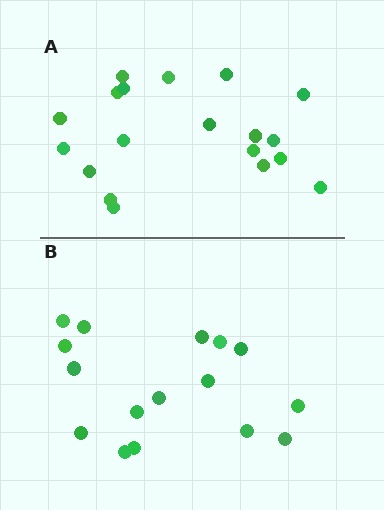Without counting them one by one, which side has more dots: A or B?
Region A (the top region) has more dots.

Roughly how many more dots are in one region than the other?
Region A has just a few more — roughly 2 or 3 more dots than region B.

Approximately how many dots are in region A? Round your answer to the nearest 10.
About 20 dots. (The exact count is 19, which rounds to 20.)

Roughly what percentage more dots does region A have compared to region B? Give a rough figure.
About 20% more.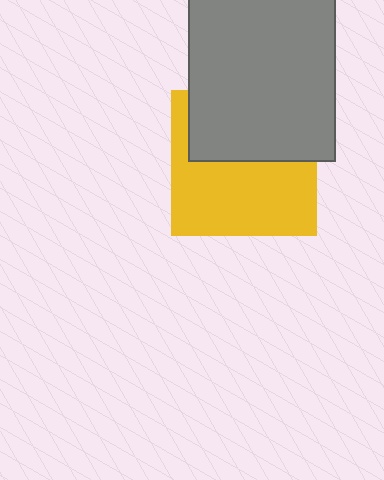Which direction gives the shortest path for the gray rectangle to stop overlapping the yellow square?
Moving up gives the shortest separation.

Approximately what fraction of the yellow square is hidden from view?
Roughly 44% of the yellow square is hidden behind the gray rectangle.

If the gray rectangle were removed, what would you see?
You would see the complete yellow square.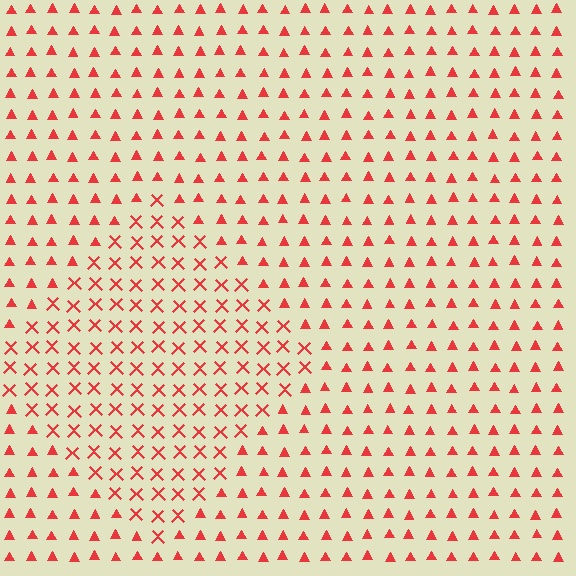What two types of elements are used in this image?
The image uses X marks inside the diamond region and triangles outside it.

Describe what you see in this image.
The image is filled with small red elements arranged in a uniform grid. A diamond-shaped region contains X marks, while the surrounding area contains triangles. The boundary is defined purely by the change in element shape.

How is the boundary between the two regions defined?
The boundary is defined by a change in element shape: X marks inside vs. triangles outside. All elements share the same color and spacing.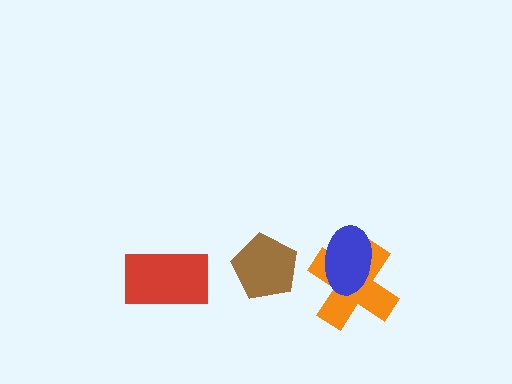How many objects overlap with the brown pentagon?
0 objects overlap with the brown pentagon.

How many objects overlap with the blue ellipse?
1 object overlaps with the blue ellipse.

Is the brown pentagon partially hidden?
No, no other shape covers it.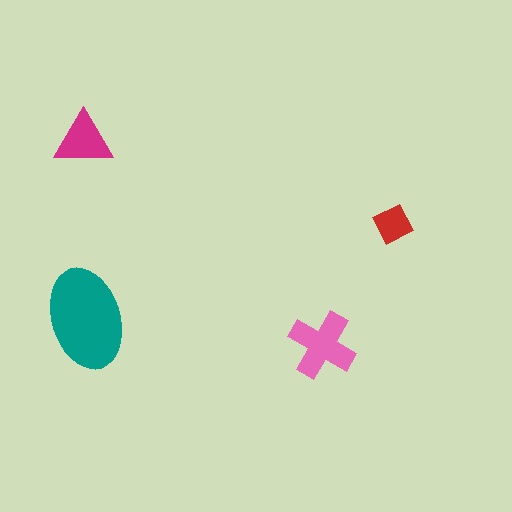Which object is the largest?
The teal ellipse.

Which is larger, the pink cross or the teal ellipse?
The teal ellipse.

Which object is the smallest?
The red diamond.